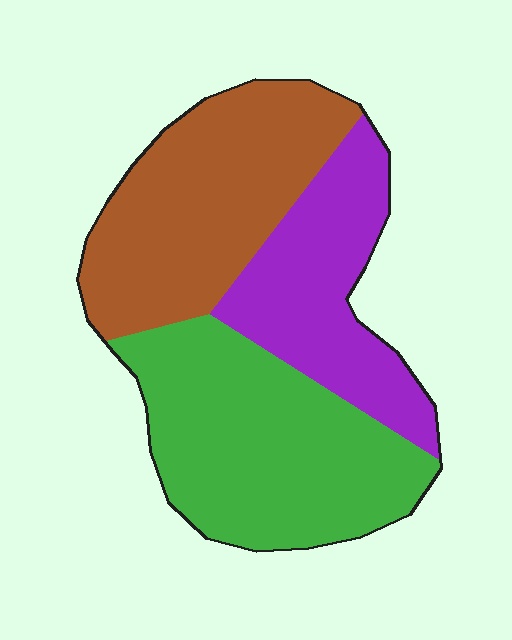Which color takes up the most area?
Green, at roughly 40%.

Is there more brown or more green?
Green.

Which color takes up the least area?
Purple, at roughly 25%.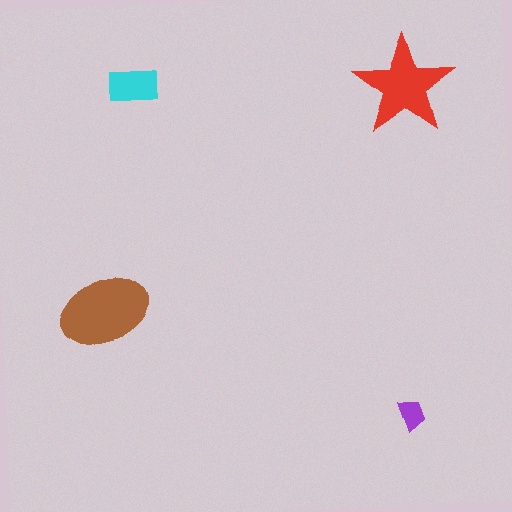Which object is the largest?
The brown ellipse.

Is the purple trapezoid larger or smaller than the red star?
Smaller.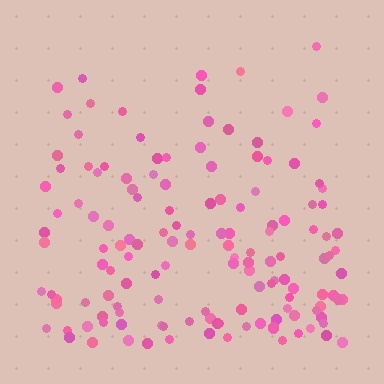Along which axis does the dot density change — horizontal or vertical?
Vertical.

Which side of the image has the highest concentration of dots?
The bottom.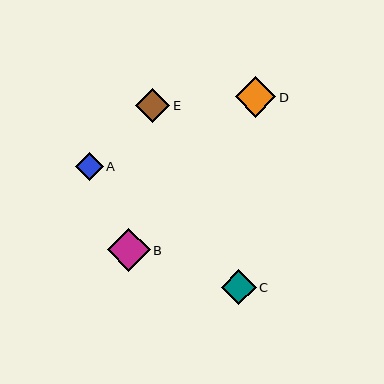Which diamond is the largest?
Diamond B is the largest with a size of approximately 42 pixels.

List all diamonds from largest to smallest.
From largest to smallest: B, D, C, E, A.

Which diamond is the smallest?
Diamond A is the smallest with a size of approximately 28 pixels.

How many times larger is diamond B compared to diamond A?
Diamond B is approximately 1.5 times the size of diamond A.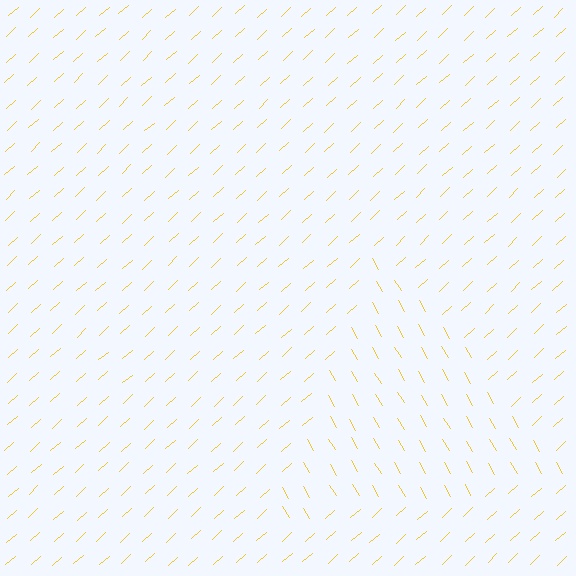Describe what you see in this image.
The image is filled with small yellow line segments. A triangle region in the image has lines oriented differently from the surrounding lines, creating a visible texture boundary.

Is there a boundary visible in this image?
Yes, there is a texture boundary formed by a change in line orientation.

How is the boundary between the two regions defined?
The boundary is defined purely by a change in line orientation (approximately 78 degrees difference). All lines are the same color and thickness.